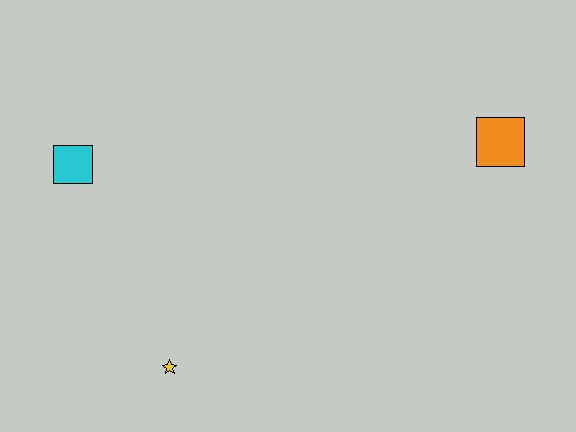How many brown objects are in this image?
There are no brown objects.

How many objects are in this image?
There are 3 objects.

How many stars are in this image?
There is 1 star.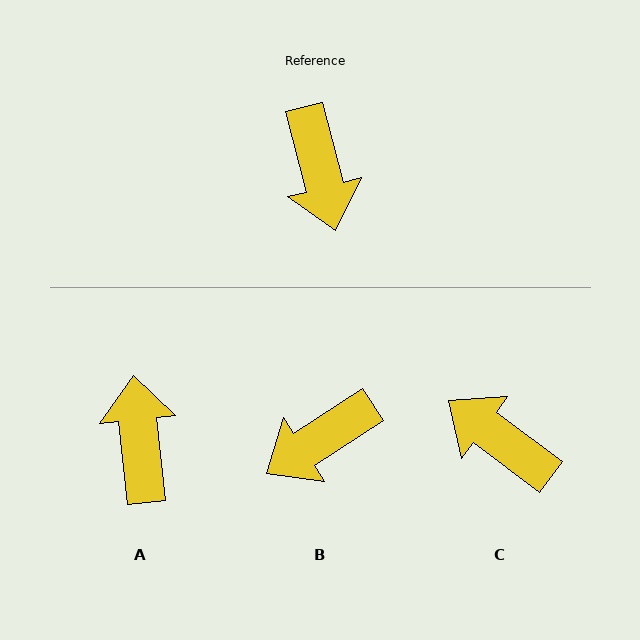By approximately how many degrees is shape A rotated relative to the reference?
Approximately 172 degrees counter-clockwise.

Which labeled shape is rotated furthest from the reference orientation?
A, about 172 degrees away.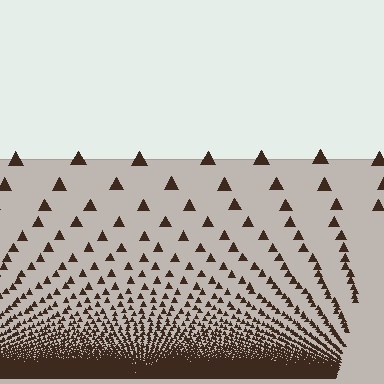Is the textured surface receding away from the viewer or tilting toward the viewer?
The surface appears to tilt toward the viewer. Texture elements get larger and sparser toward the top.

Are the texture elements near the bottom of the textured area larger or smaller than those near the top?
Smaller. The gradient is inverted — elements near the bottom are smaller and denser.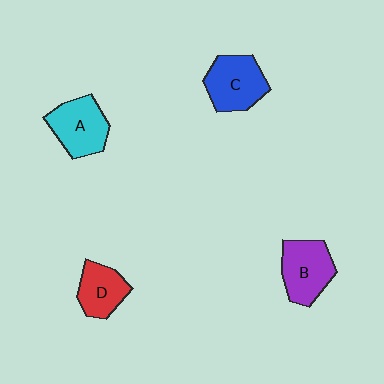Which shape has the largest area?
Shape C (blue).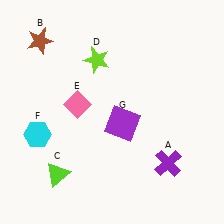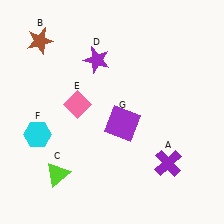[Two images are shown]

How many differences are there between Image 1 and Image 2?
There is 1 difference between the two images.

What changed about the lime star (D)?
In Image 1, D is lime. In Image 2, it changed to purple.